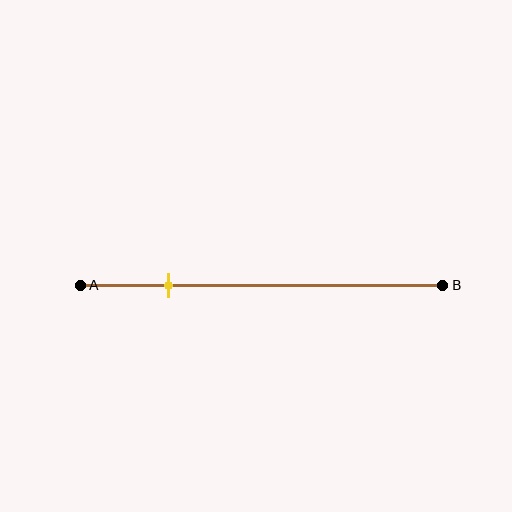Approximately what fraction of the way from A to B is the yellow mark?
The yellow mark is approximately 25% of the way from A to B.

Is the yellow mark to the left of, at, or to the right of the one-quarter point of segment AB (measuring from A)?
The yellow mark is approximately at the one-quarter point of segment AB.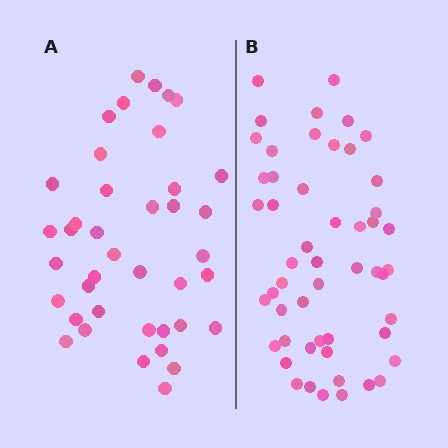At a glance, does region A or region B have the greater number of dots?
Region B (the right region) has more dots.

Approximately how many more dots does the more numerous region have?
Region B has roughly 12 or so more dots than region A.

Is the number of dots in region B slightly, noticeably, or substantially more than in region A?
Region B has noticeably more, but not dramatically so. The ratio is roughly 1.3 to 1.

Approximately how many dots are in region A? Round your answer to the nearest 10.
About 40 dots.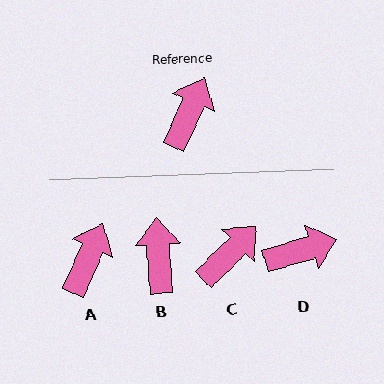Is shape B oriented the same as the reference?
No, it is off by about 27 degrees.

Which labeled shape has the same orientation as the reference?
A.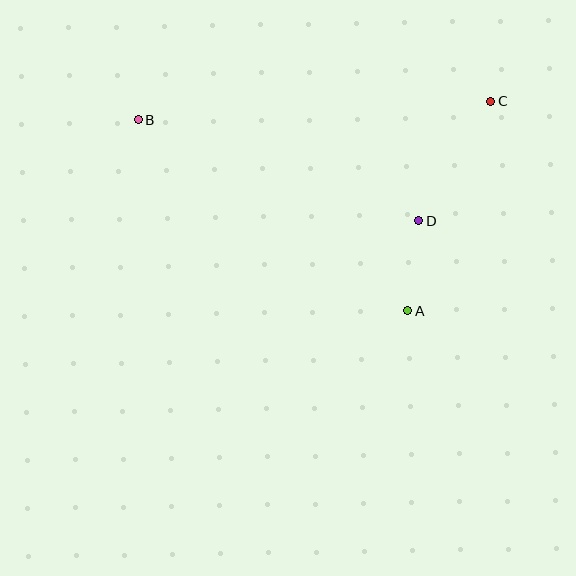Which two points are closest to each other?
Points A and D are closest to each other.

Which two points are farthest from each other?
Points B and C are farthest from each other.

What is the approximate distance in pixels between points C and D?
The distance between C and D is approximately 140 pixels.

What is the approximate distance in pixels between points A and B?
The distance between A and B is approximately 330 pixels.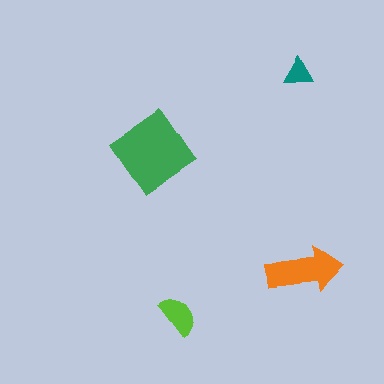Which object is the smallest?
The teal triangle.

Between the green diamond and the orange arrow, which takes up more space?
The green diamond.